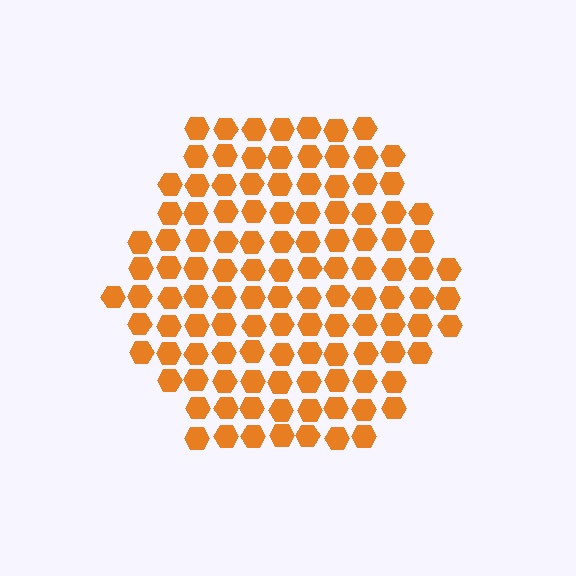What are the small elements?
The small elements are hexagons.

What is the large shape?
The large shape is a hexagon.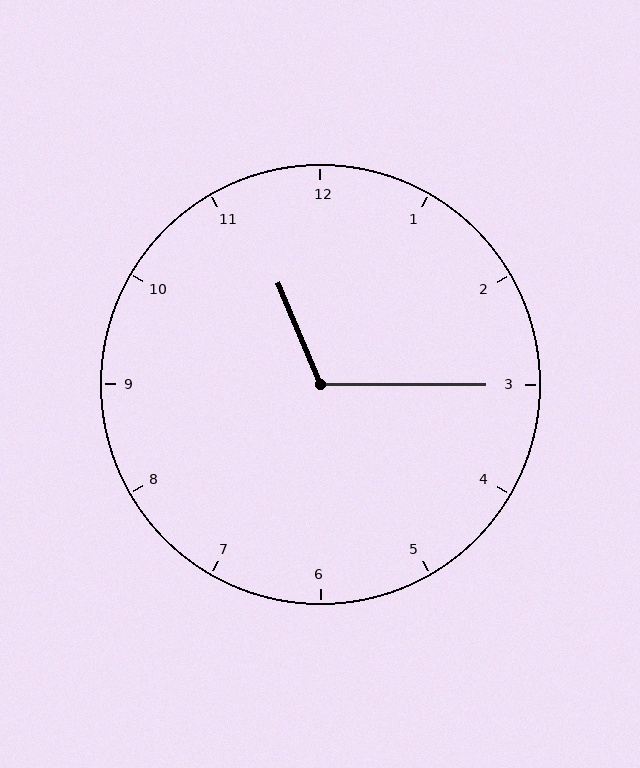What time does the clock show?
11:15.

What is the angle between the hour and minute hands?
Approximately 112 degrees.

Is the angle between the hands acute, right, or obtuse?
It is obtuse.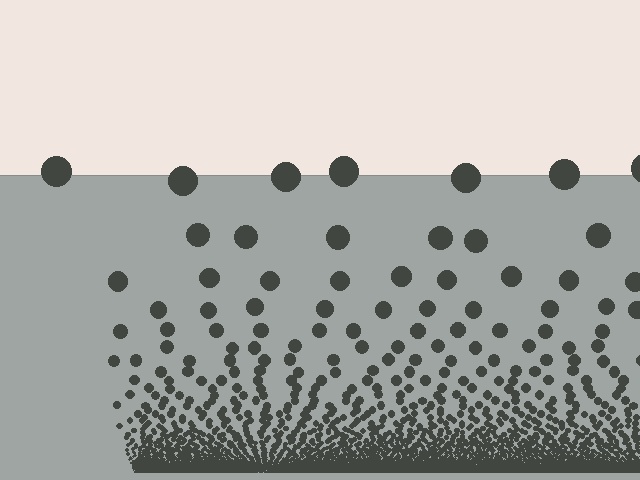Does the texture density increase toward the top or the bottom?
Density increases toward the bottom.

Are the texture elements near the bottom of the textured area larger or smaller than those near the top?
Smaller. The gradient is inverted — elements near the bottom are smaller and denser.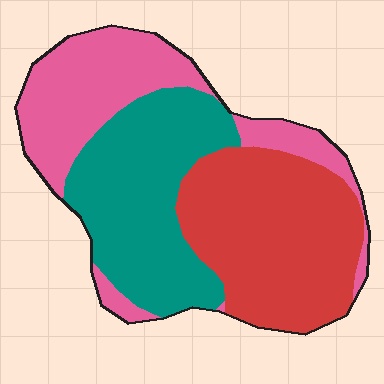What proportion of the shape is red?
Red takes up between a quarter and a half of the shape.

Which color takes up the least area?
Pink, at roughly 30%.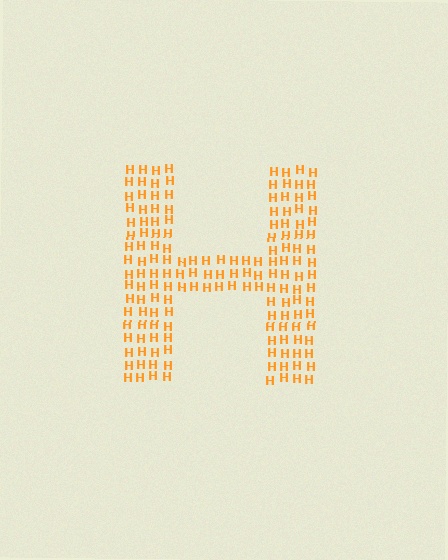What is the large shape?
The large shape is the letter H.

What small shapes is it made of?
It is made of small letter H's.